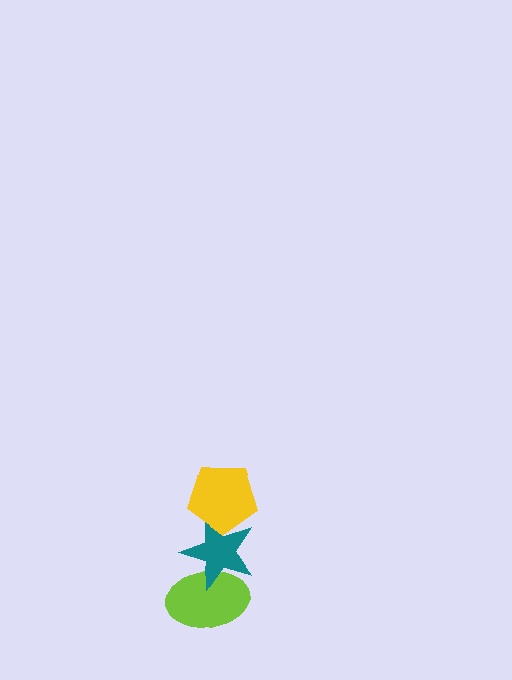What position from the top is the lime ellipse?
The lime ellipse is 3rd from the top.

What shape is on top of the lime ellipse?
The teal star is on top of the lime ellipse.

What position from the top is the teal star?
The teal star is 2nd from the top.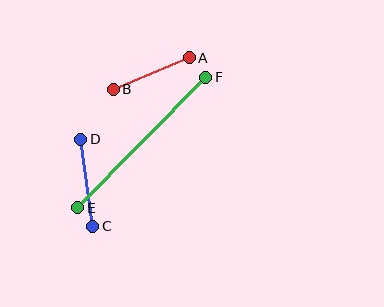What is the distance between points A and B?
The distance is approximately 82 pixels.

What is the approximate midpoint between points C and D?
The midpoint is at approximately (87, 183) pixels.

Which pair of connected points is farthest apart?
Points E and F are farthest apart.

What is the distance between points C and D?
The distance is approximately 88 pixels.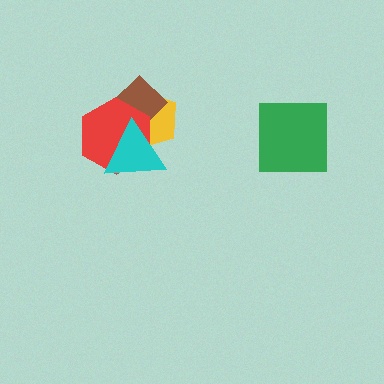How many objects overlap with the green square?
0 objects overlap with the green square.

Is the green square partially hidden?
No, no other shape covers it.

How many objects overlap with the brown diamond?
3 objects overlap with the brown diamond.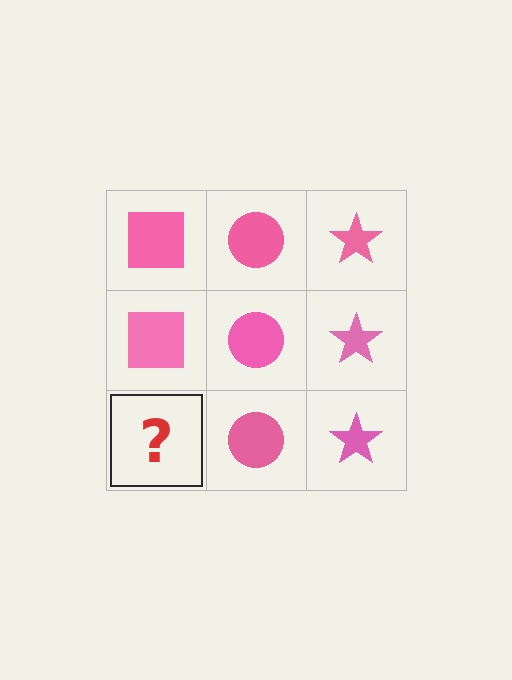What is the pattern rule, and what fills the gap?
The rule is that each column has a consistent shape. The gap should be filled with a pink square.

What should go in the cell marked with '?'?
The missing cell should contain a pink square.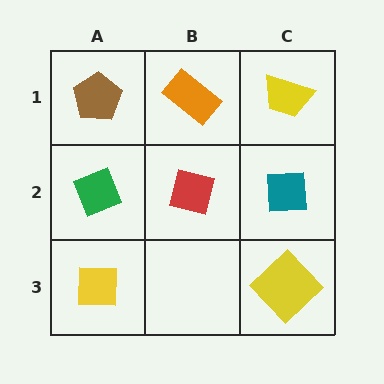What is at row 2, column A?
A green diamond.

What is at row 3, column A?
A yellow square.